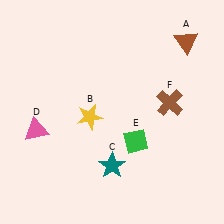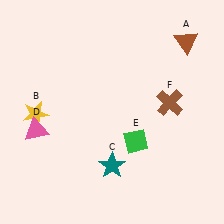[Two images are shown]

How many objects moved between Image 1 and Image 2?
1 object moved between the two images.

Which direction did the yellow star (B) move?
The yellow star (B) moved left.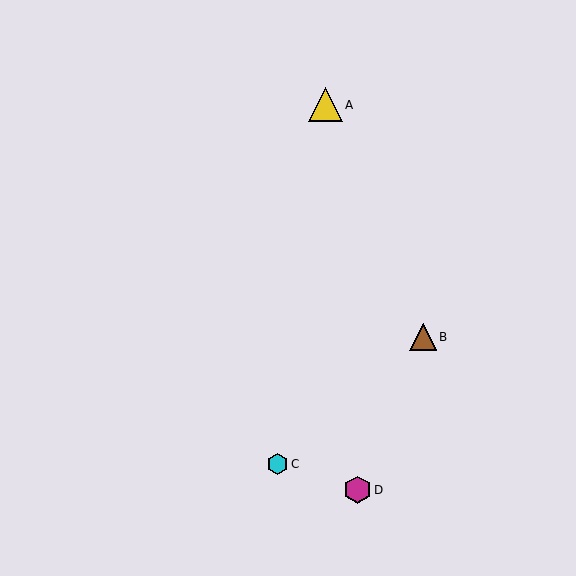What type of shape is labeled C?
Shape C is a cyan hexagon.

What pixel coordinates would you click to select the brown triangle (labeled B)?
Click at (423, 337) to select the brown triangle B.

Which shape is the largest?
The yellow triangle (labeled A) is the largest.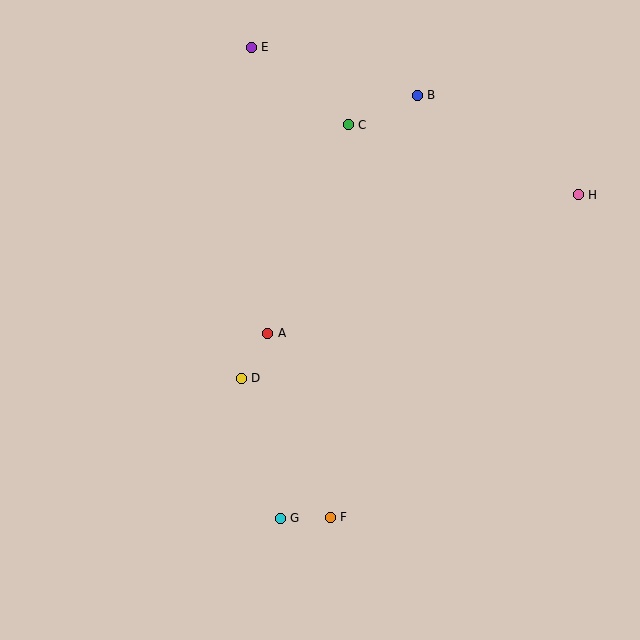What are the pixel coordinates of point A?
Point A is at (268, 333).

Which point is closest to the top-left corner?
Point E is closest to the top-left corner.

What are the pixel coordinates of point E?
Point E is at (251, 47).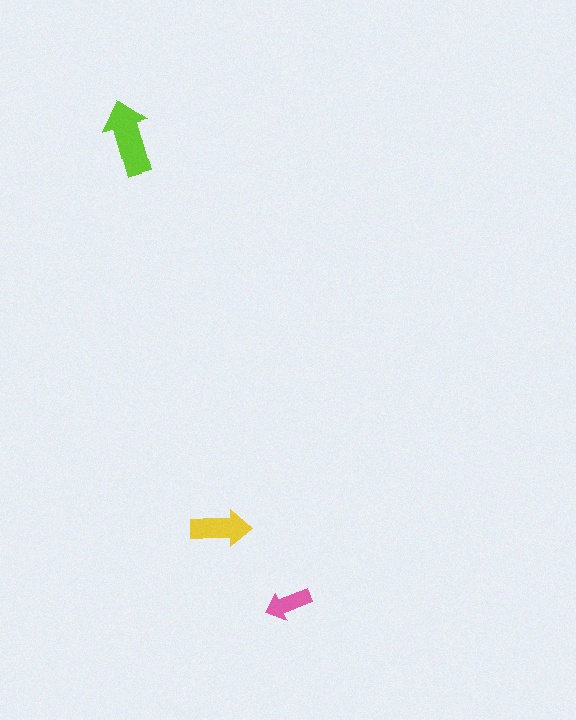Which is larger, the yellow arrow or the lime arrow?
The lime one.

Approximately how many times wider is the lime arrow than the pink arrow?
About 1.5 times wider.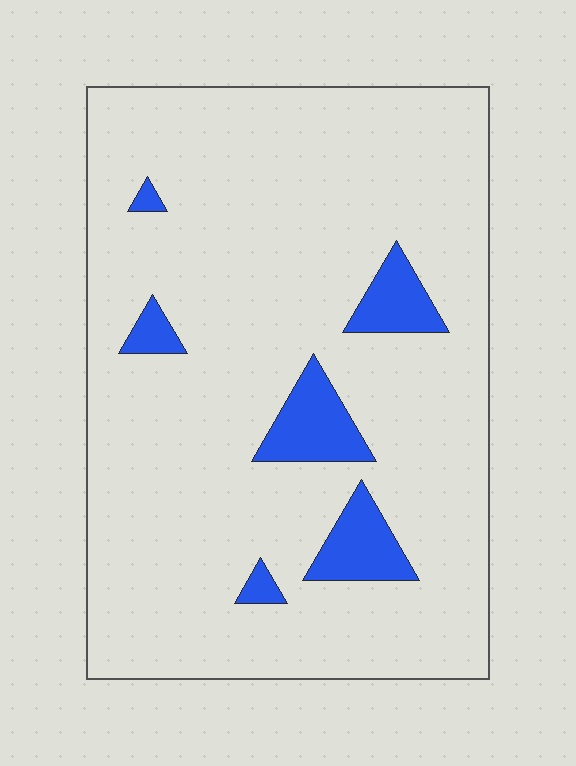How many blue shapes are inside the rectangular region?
6.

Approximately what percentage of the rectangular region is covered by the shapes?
Approximately 10%.